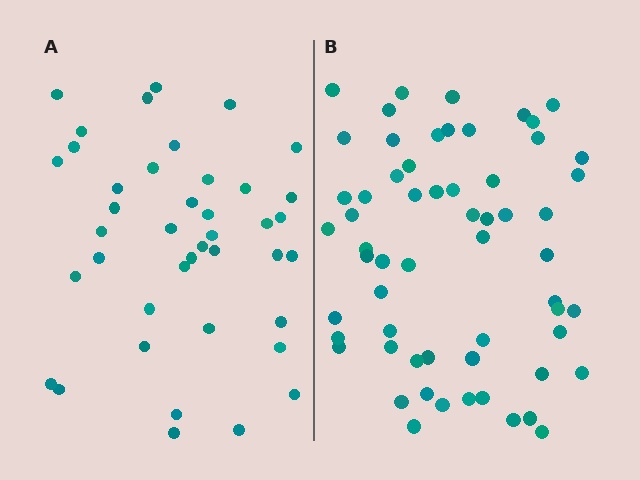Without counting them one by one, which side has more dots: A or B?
Region B (the right region) has more dots.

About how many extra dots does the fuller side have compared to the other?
Region B has approximately 20 more dots than region A.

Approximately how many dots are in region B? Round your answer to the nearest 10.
About 60 dots.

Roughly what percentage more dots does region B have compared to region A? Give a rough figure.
About 45% more.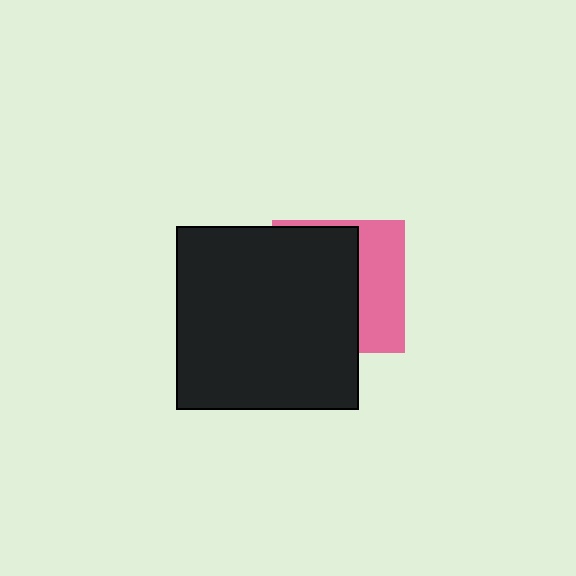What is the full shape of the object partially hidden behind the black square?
The partially hidden object is a pink square.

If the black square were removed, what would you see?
You would see the complete pink square.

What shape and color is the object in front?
The object in front is a black square.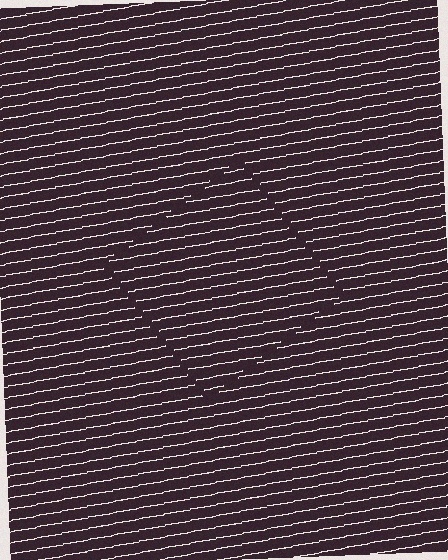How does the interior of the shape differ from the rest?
The interior of the shape contains the same grating, shifted by half a period — the contour is defined by the phase discontinuity where line-ends from the inner and outer gratings abut.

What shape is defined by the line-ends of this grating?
An illusory square. The interior of the shape contains the same grating, shifted by half a period — the contour is defined by the phase discontinuity where line-ends from the inner and outer gratings abut.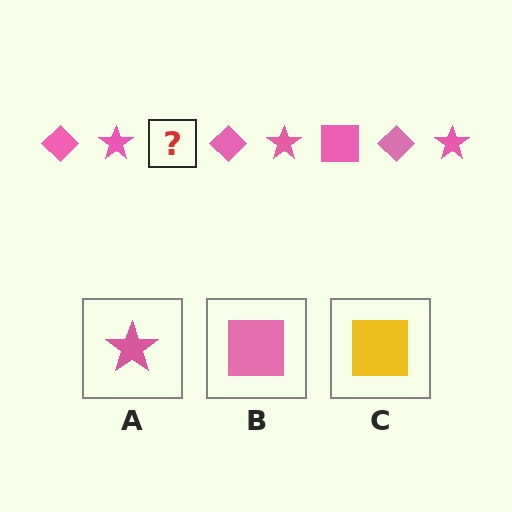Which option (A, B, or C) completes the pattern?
B.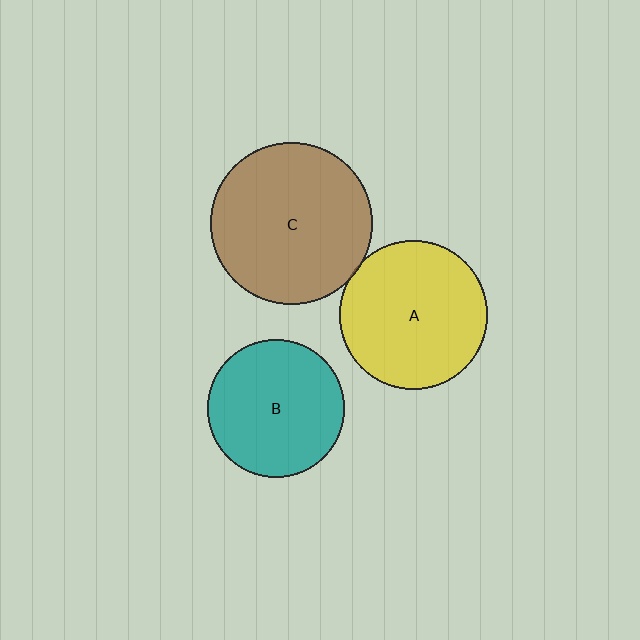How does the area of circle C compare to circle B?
Approximately 1.4 times.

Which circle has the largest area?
Circle C (brown).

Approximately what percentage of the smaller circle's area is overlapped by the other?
Approximately 5%.